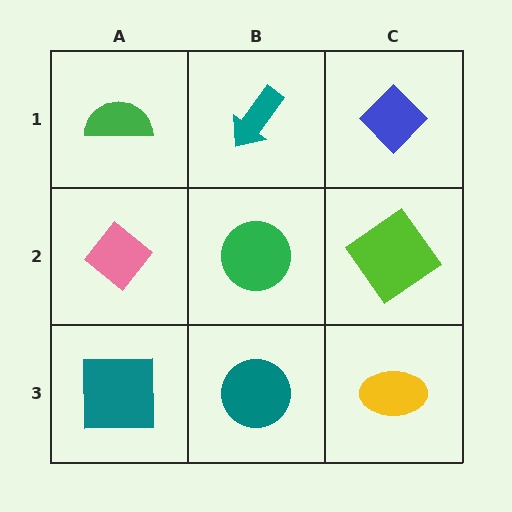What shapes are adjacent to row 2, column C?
A blue diamond (row 1, column C), a yellow ellipse (row 3, column C), a green circle (row 2, column B).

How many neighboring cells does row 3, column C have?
2.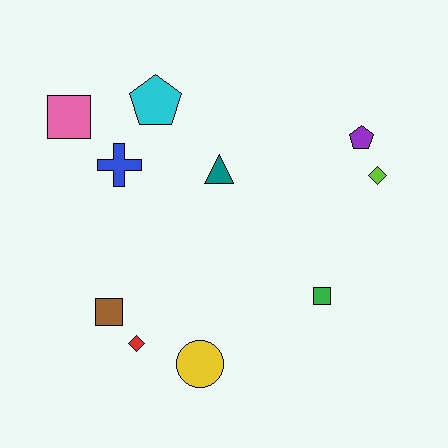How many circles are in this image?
There is 1 circle.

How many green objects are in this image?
There is 1 green object.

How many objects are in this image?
There are 10 objects.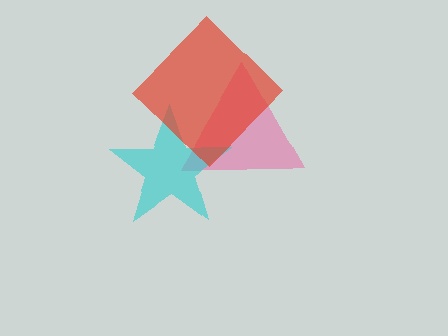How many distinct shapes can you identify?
There are 3 distinct shapes: a pink triangle, a cyan star, a red diamond.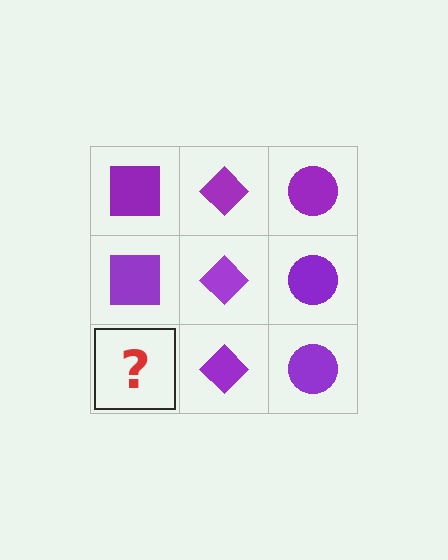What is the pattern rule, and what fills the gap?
The rule is that each column has a consistent shape. The gap should be filled with a purple square.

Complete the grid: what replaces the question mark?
The question mark should be replaced with a purple square.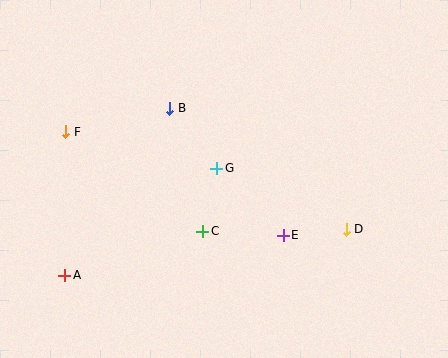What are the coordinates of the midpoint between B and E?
The midpoint between B and E is at (226, 172).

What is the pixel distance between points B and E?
The distance between B and E is 170 pixels.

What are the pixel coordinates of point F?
Point F is at (66, 132).